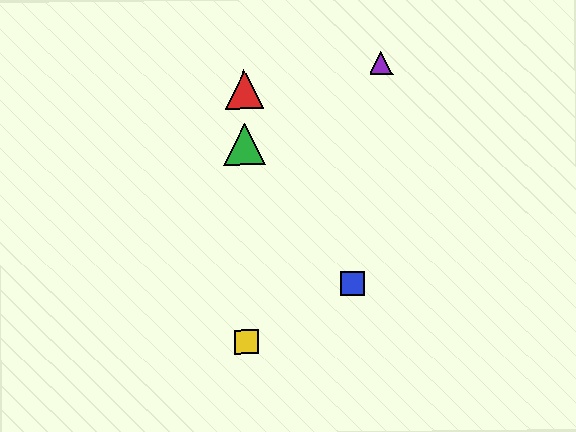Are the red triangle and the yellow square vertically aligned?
Yes, both are at x≈244.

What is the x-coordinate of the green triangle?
The green triangle is at x≈245.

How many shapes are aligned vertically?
3 shapes (the red triangle, the green triangle, the yellow square) are aligned vertically.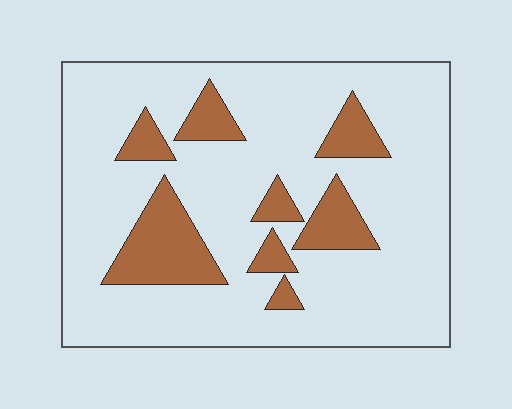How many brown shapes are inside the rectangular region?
8.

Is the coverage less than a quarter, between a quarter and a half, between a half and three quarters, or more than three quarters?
Less than a quarter.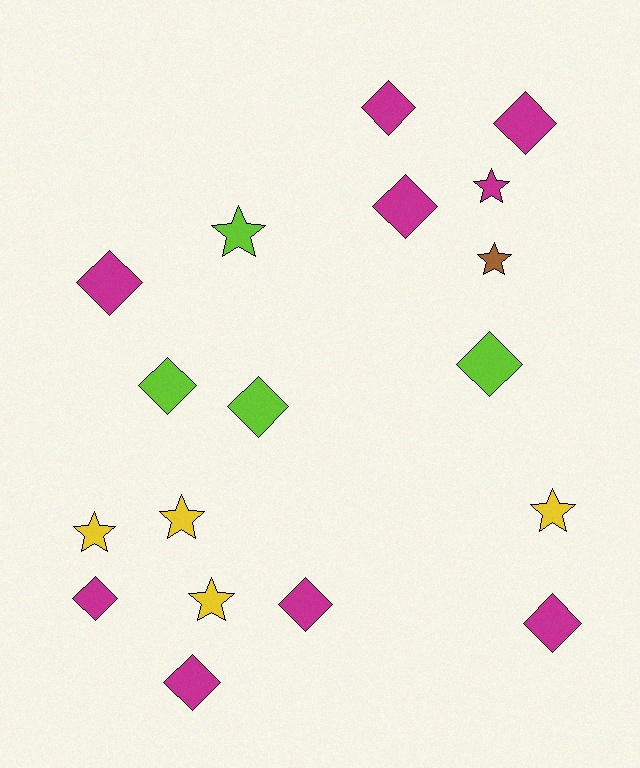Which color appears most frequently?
Magenta, with 9 objects.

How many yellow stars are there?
There are 4 yellow stars.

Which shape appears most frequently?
Diamond, with 11 objects.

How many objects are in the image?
There are 18 objects.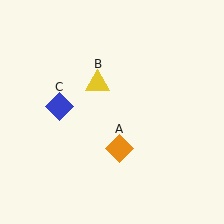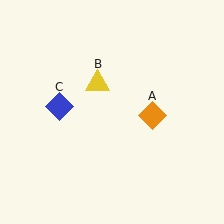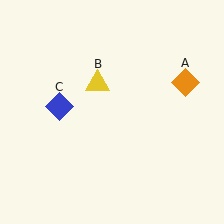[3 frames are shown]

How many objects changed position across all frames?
1 object changed position: orange diamond (object A).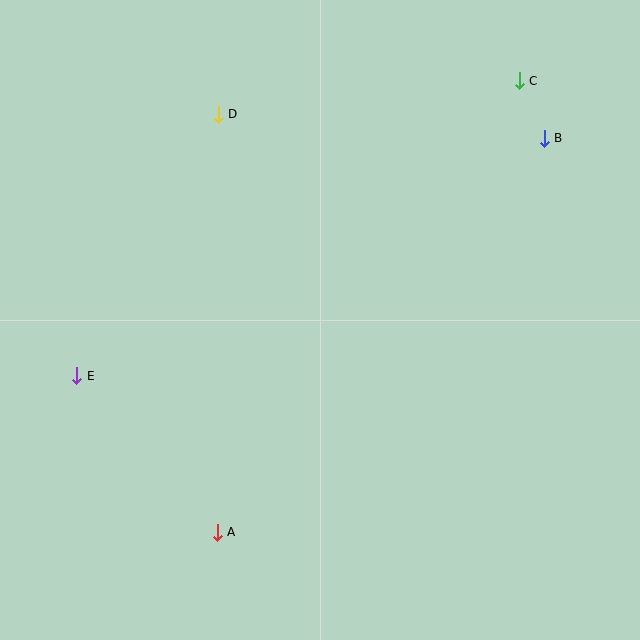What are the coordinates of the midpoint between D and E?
The midpoint between D and E is at (148, 245).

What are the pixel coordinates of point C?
Point C is at (519, 81).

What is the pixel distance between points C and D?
The distance between C and D is 303 pixels.